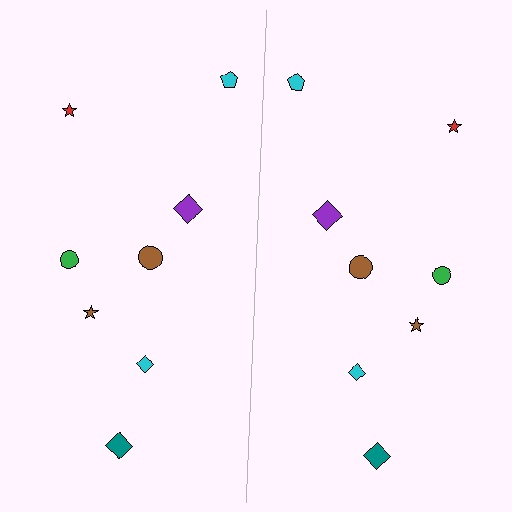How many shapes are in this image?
There are 16 shapes in this image.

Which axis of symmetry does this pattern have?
The pattern has a vertical axis of symmetry running through the center of the image.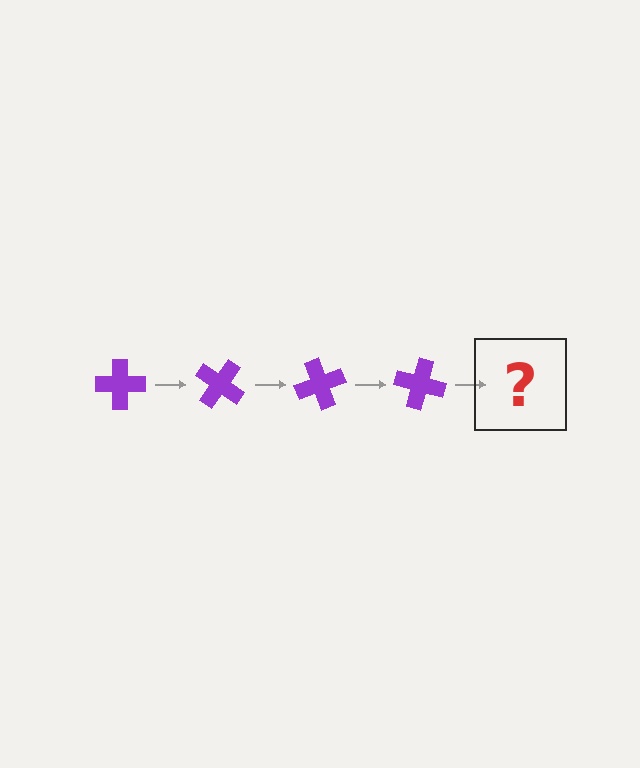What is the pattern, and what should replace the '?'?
The pattern is that the cross rotates 35 degrees each step. The '?' should be a purple cross rotated 140 degrees.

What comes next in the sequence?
The next element should be a purple cross rotated 140 degrees.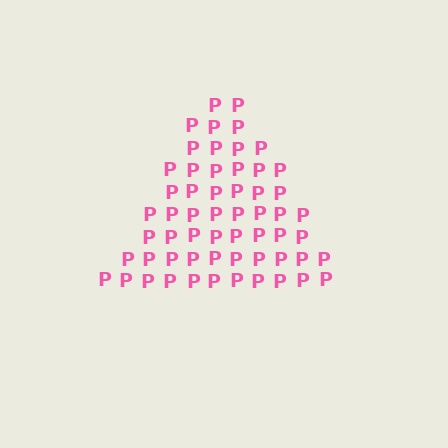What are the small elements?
The small elements are letter P's.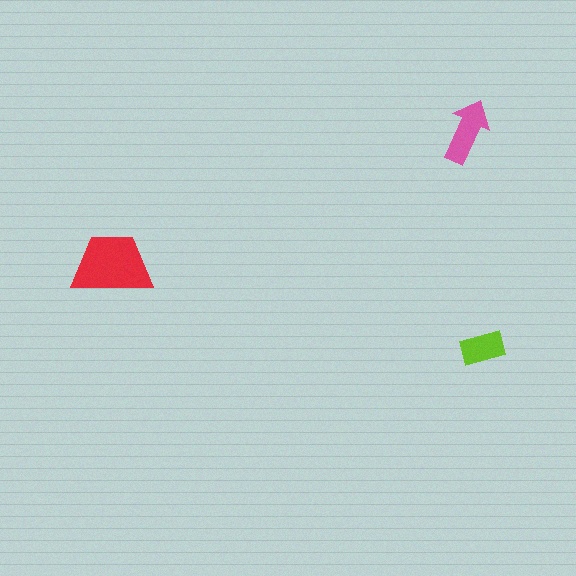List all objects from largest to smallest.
The red trapezoid, the pink arrow, the lime rectangle.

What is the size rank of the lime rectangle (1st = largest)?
3rd.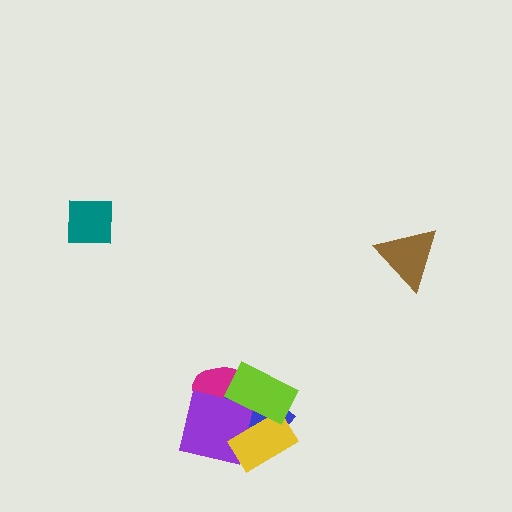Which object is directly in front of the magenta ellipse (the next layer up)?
The blue diamond is directly in front of the magenta ellipse.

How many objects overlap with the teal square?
0 objects overlap with the teal square.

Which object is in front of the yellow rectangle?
The lime rectangle is in front of the yellow rectangle.